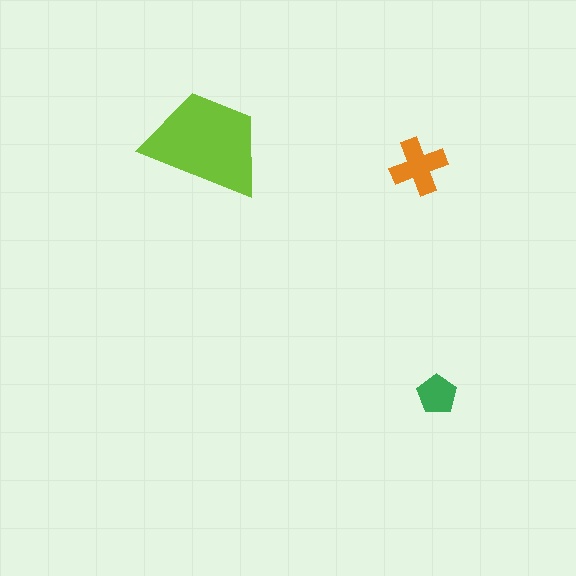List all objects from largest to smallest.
The lime trapezoid, the orange cross, the green pentagon.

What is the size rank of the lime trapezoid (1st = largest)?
1st.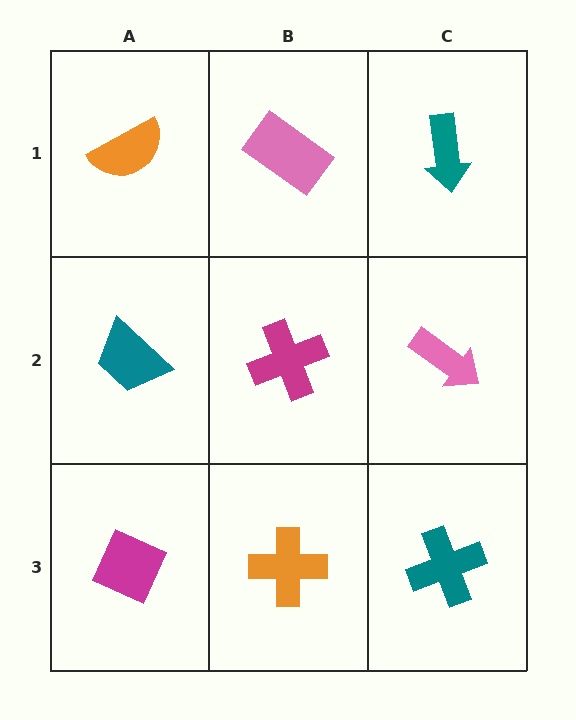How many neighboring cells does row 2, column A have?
3.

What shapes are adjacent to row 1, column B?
A magenta cross (row 2, column B), an orange semicircle (row 1, column A), a teal arrow (row 1, column C).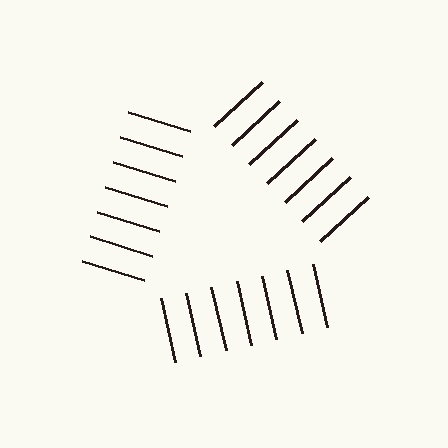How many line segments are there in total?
21 — 7 along each of the 3 edges.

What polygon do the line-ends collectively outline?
An illusory triangle — the line segments terminate on its edges but no continuous stroke is drawn.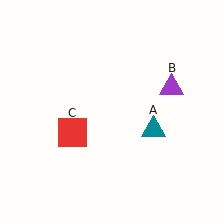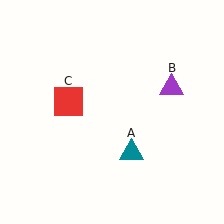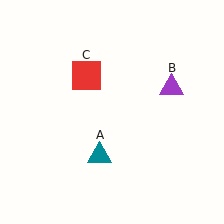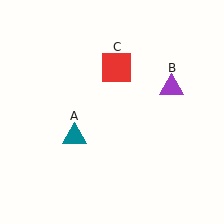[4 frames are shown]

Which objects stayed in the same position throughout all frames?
Purple triangle (object B) remained stationary.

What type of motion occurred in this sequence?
The teal triangle (object A), red square (object C) rotated clockwise around the center of the scene.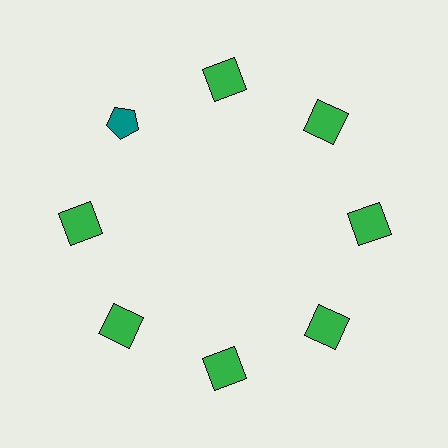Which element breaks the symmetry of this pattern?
The teal pentagon at roughly the 10 o'clock position breaks the symmetry. All other shapes are green squares.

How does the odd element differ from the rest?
It differs in both color (teal instead of green) and shape (pentagon instead of square).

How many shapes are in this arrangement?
There are 8 shapes arranged in a ring pattern.